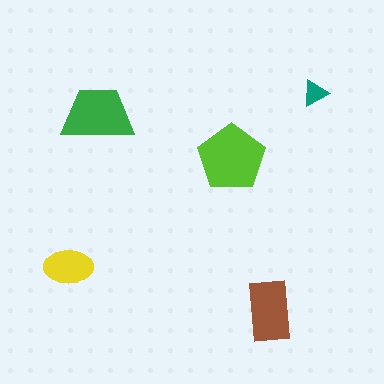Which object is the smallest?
The teal triangle.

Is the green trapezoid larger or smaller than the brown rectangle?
Larger.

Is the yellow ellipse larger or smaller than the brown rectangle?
Smaller.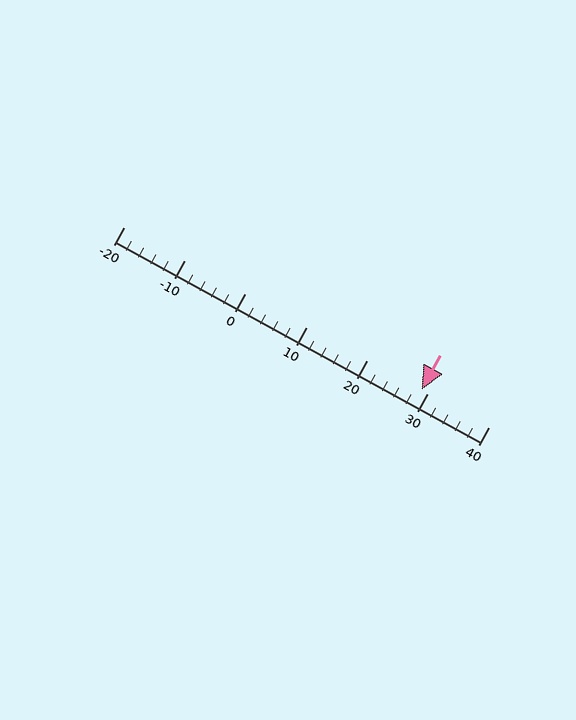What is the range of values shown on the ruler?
The ruler shows values from -20 to 40.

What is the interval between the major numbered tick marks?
The major tick marks are spaced 10 units apart.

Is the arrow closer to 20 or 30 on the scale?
The arrow is closer to 30.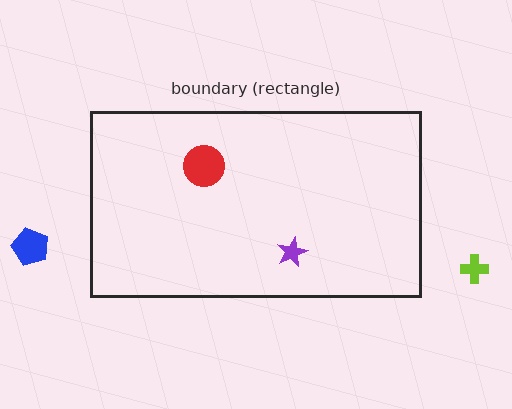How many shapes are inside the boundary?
2 inside, 2 outside.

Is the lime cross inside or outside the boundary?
Outside.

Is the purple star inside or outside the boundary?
Inside.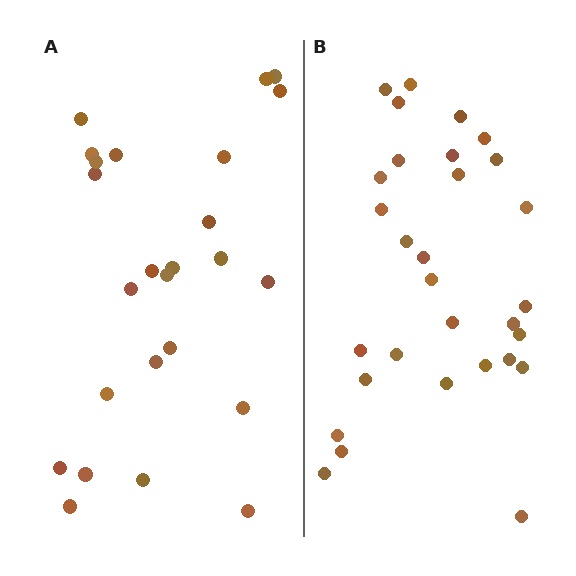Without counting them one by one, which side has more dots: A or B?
Region B (the right region) has more dots.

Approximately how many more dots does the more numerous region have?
Region B has about 5 more dots than region A.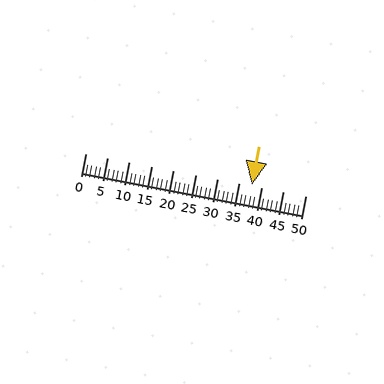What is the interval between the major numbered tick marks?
The major tick marks are spaced 5 units apart.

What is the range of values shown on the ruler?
The ruler shows values from 0 to 50.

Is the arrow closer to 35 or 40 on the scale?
The arrow is closer to 40.